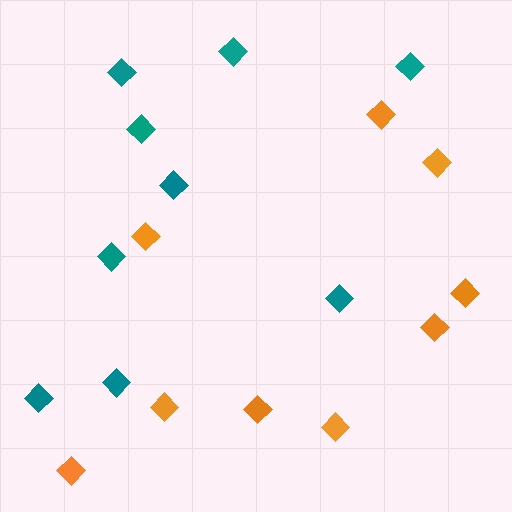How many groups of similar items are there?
There are 2 groups: one group of orange diamonds (9) and one group of teal diamonds (9).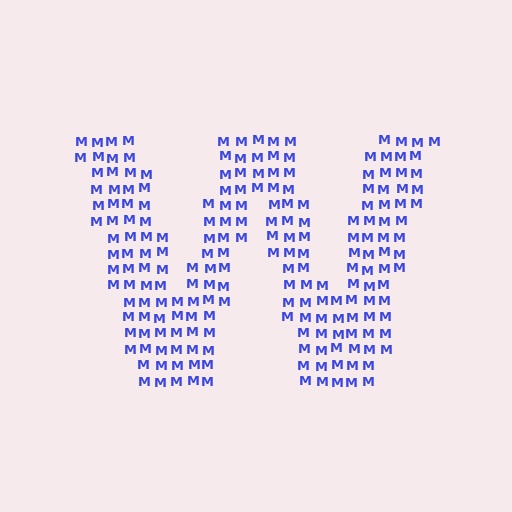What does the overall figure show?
The overall figure shows the letter W.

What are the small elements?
The small elements are letter M's.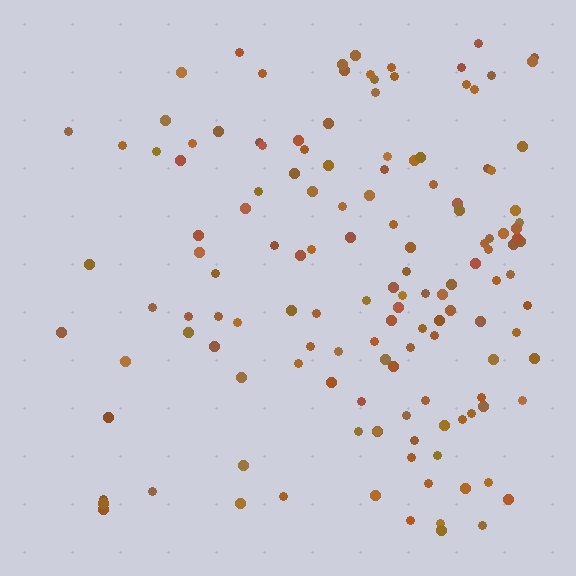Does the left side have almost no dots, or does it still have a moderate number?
Still a moderate number, just noticeably fewer than the right.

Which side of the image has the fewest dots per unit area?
The left.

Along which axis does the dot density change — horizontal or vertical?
Horizontal.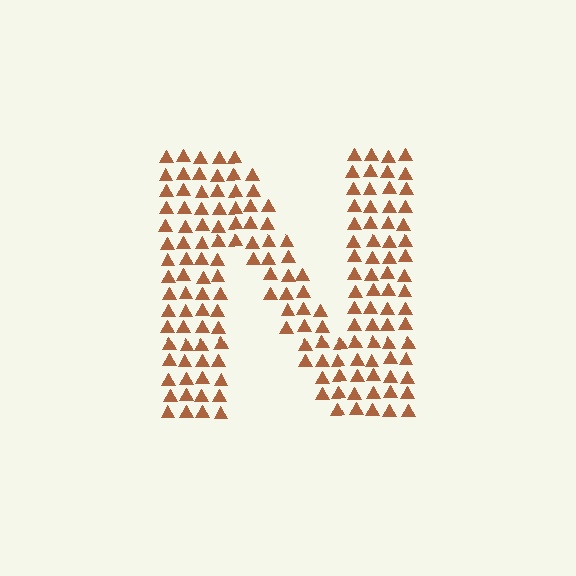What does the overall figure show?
The overall figure shows the letter N.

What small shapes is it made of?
It is made of small triangles.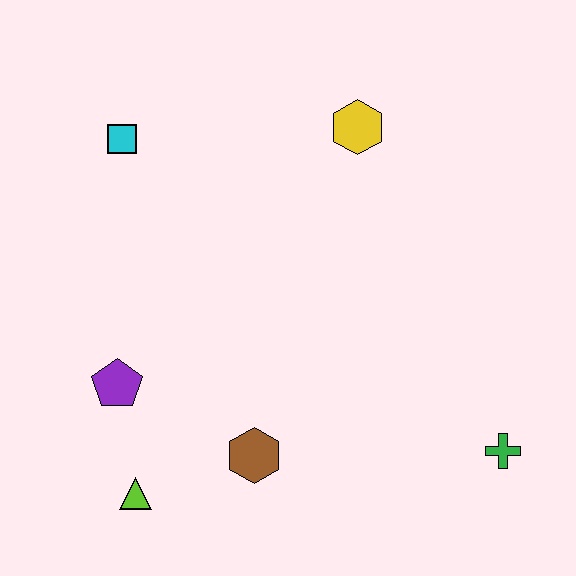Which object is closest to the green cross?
The brown hexagon is closest to the green cross.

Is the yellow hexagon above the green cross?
Yes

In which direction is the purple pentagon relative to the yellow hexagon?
The purple pentagon is below the yellow hexagon.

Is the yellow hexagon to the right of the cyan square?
Yes